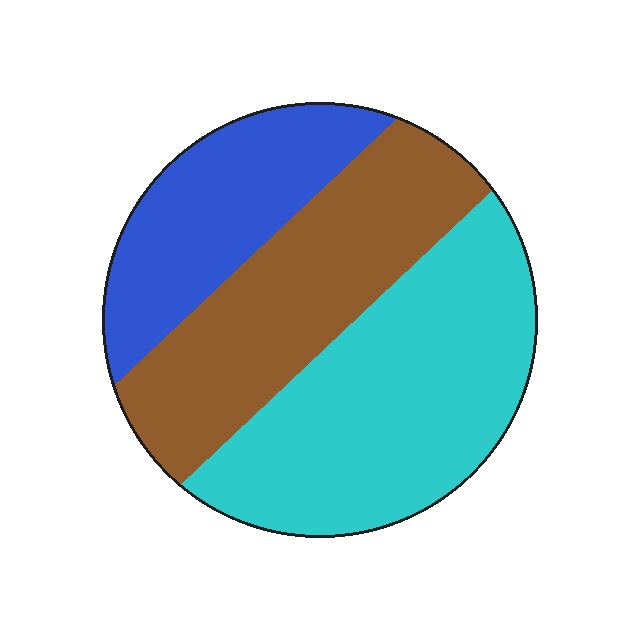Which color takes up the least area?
Blue, at roughly 25%.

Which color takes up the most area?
Cyan, at roughly 45%.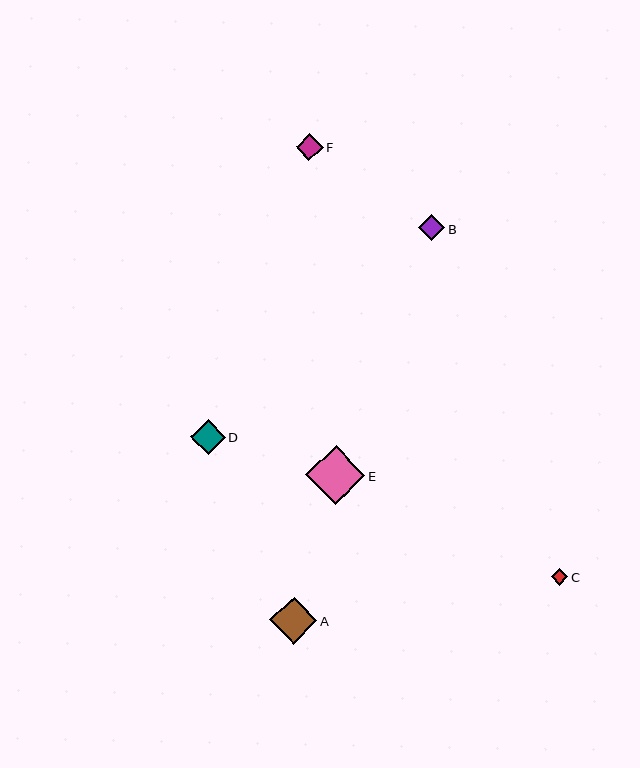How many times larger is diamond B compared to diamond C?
Diamond B is approximately 1.6 times the size of diamond C.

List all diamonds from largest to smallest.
From largest to smallest: E, A, D, F, B, C.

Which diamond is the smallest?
Diamond C is the smallest with a size of approximately 17 pixels.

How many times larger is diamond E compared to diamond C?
Diamond E is approximately 3.5 times the size of diamond C.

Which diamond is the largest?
Diamond E is the largest with a size of approximately 59 pixels.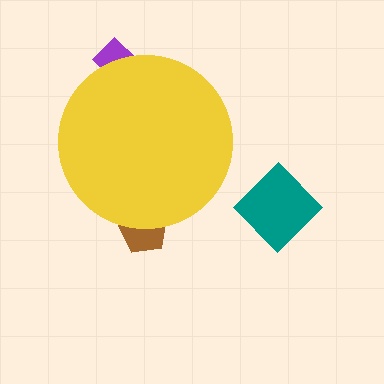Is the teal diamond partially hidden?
No, the teal diamond is fully visible.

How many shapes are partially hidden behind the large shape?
2 shapes are partially hidden.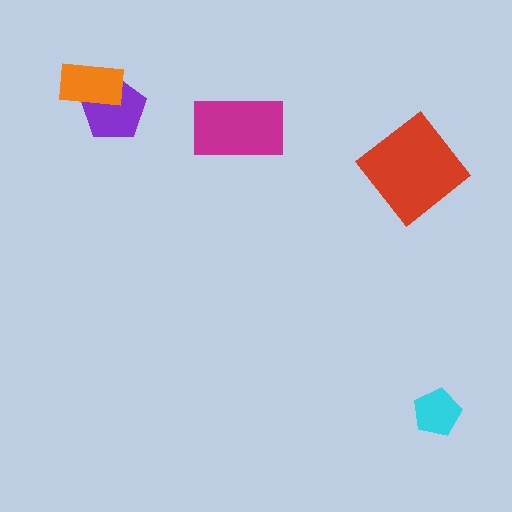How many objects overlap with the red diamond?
0 objects overlap with the red diamond.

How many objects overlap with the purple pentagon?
1 object overlaps with the purple pentagon.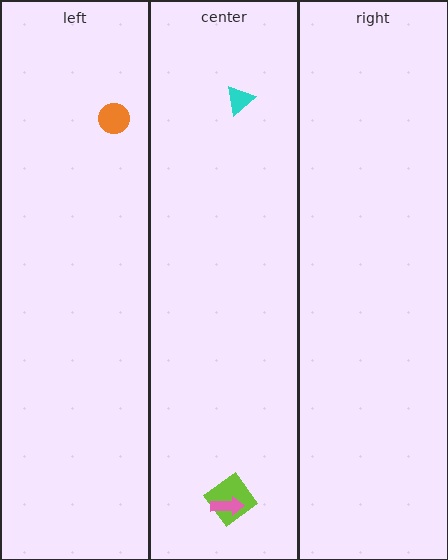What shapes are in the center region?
The lime diamond, the pink arrow, the cyan triangle.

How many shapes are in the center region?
3.